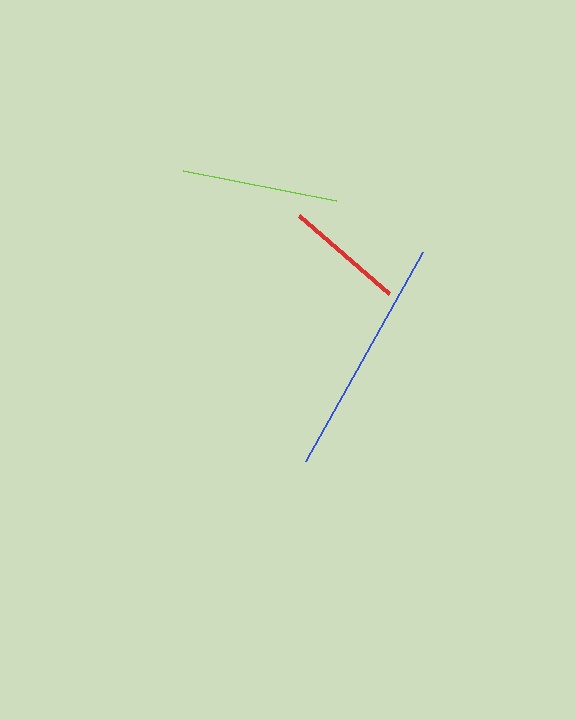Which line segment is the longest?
The blue line is the longest at approximately 239 pixels.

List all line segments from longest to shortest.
From longest to shortest: blue, lime, red.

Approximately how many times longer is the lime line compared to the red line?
The lime line is approximately 1.3 times the length of the red line.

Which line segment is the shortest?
The red line is the shortest at approximately 119 pixels.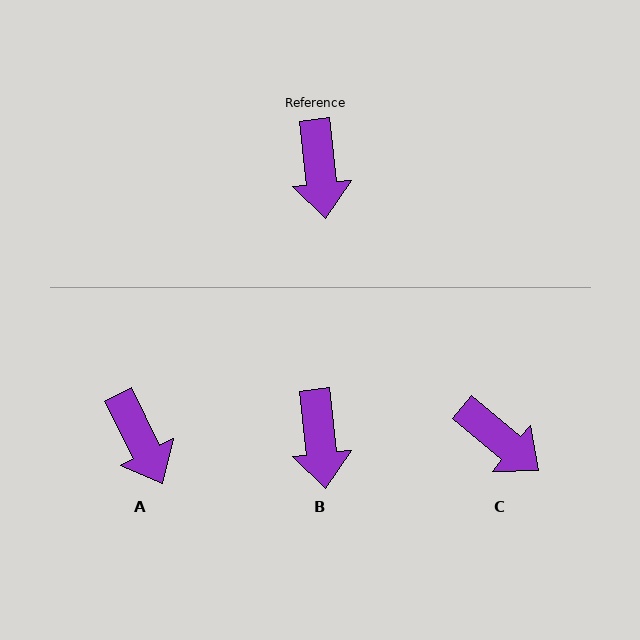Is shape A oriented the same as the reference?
No, it is off by about 20 degrees.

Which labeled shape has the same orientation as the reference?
B.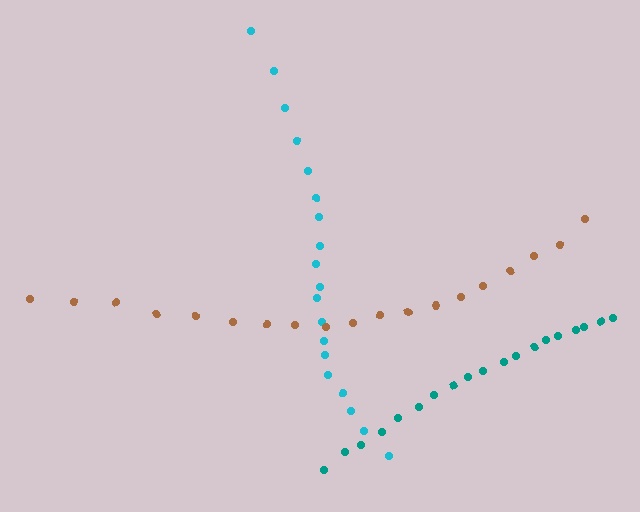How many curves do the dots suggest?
There are 3 distinct paths.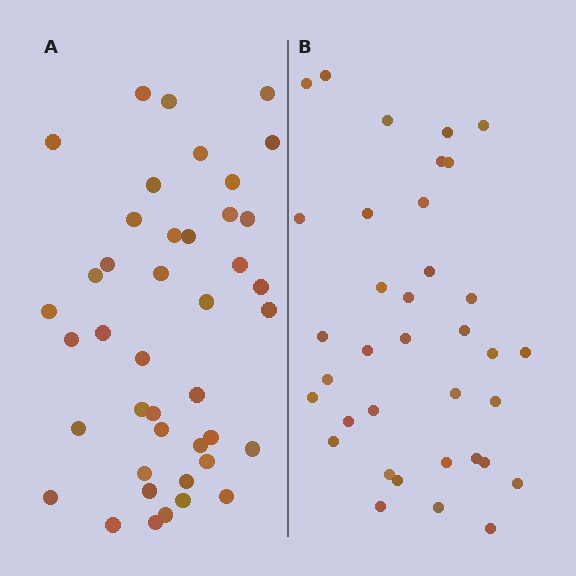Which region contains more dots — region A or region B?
Region A (the left region) has more dots.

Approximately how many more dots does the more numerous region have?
Region A has about 6 more dots than region B.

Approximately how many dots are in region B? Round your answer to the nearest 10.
About 40 dots. (The exact count is 36, which rounds to 40.)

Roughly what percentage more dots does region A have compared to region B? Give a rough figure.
About 15% more.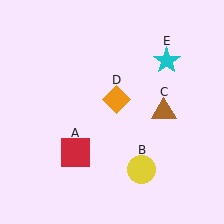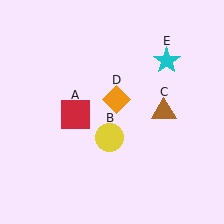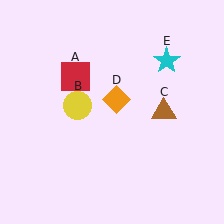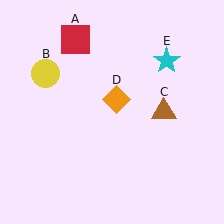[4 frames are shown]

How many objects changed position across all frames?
2 objects changed position: red square (object A), yellow circle (object B).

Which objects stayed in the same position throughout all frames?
Brown triangle (object C) and orange diamond (object D) and cyan star (object E) remained stationary.